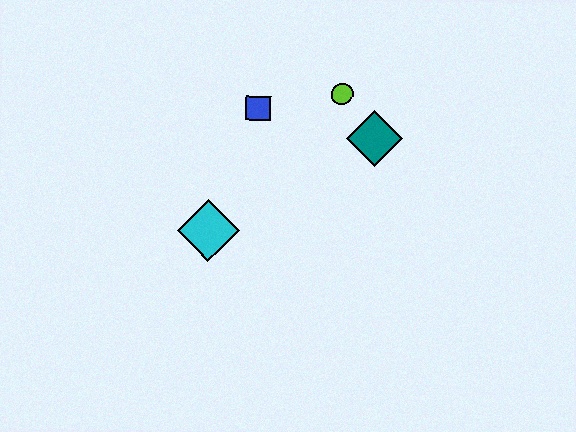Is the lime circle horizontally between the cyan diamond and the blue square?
No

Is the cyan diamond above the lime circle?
No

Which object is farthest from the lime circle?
The cyan diamond is farthest from the lime circle.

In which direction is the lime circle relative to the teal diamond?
The lime circle is above the teal diamond.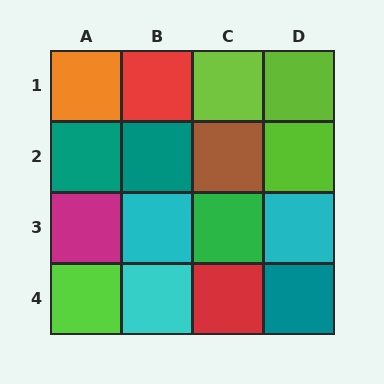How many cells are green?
1 cell is green.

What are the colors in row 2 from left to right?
Teal, teal, brown, lime.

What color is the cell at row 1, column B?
Red.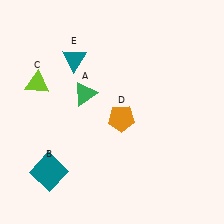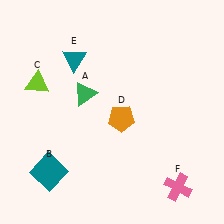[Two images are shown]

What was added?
A pink cross (F) was added in Image 2.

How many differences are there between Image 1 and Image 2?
There is 1 difference between the two images.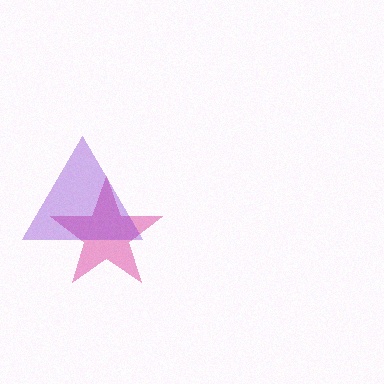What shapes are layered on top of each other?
The layered shapes are: a pink star, a purple triangle.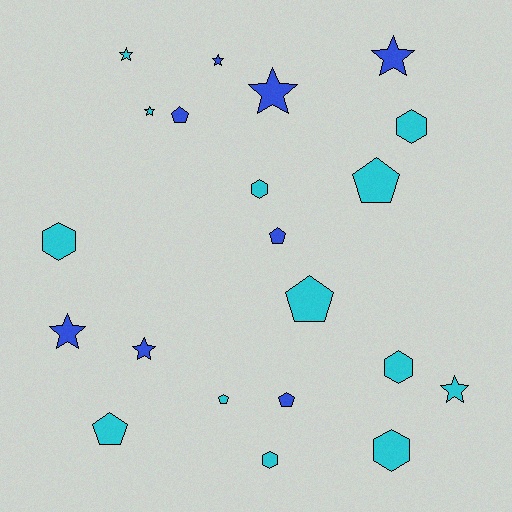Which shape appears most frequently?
Star, with 8 objects.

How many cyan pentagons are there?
There are 4 cyan pentagons.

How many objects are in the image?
There are 21 objects.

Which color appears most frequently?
Cyan, with 13 objects.